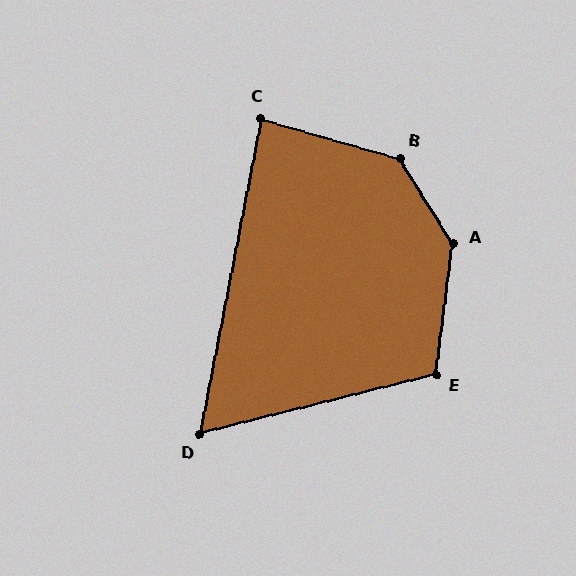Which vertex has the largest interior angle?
A, at approximately 140 degrees.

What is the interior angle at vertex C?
Approximately 85 degrees (approximately right).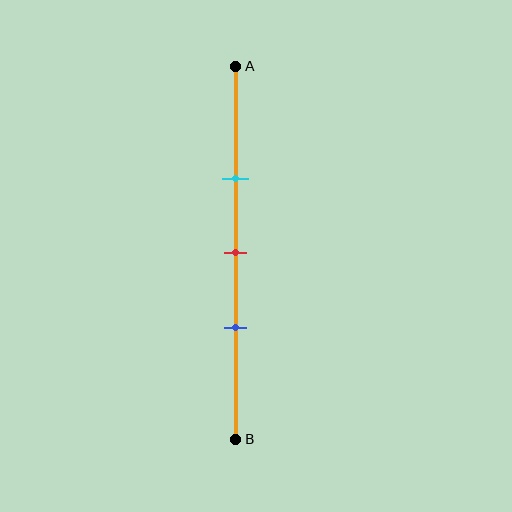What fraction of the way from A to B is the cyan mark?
The cyan mark is approximately 30% (0.3) of the way from A to B.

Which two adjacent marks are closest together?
The red and blue marks are the closest adjacent pair.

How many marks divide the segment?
There are 3 marks dividing the segment.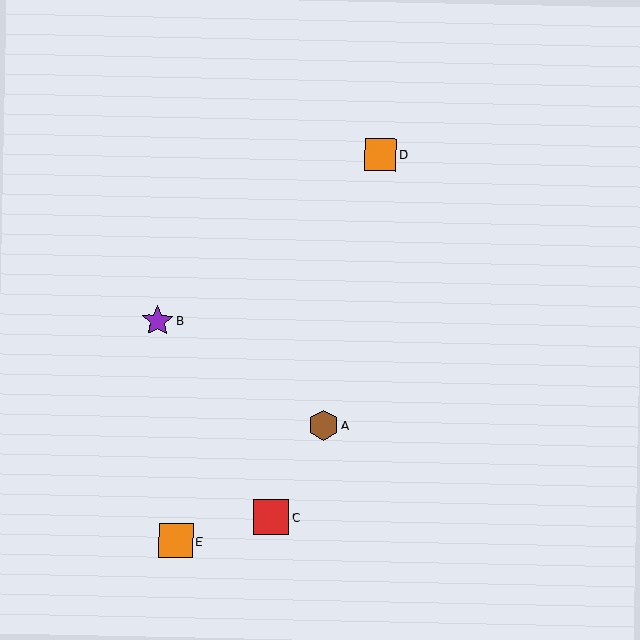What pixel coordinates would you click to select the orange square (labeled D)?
Click at (380, 154) to select the orange square D.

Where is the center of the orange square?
The center of the orange square is at (176, 541).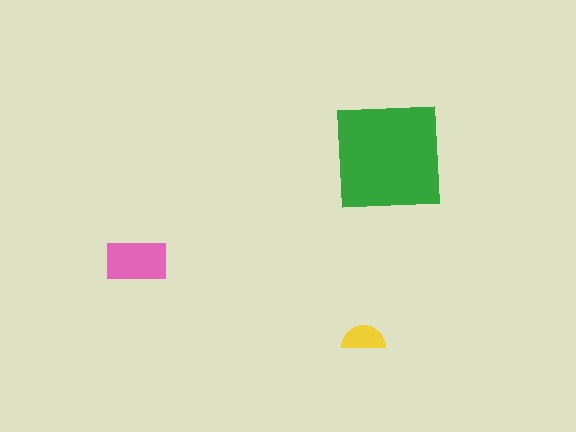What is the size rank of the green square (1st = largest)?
1st.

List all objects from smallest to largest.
The yellow semicircle, the pink rectangle, the green square.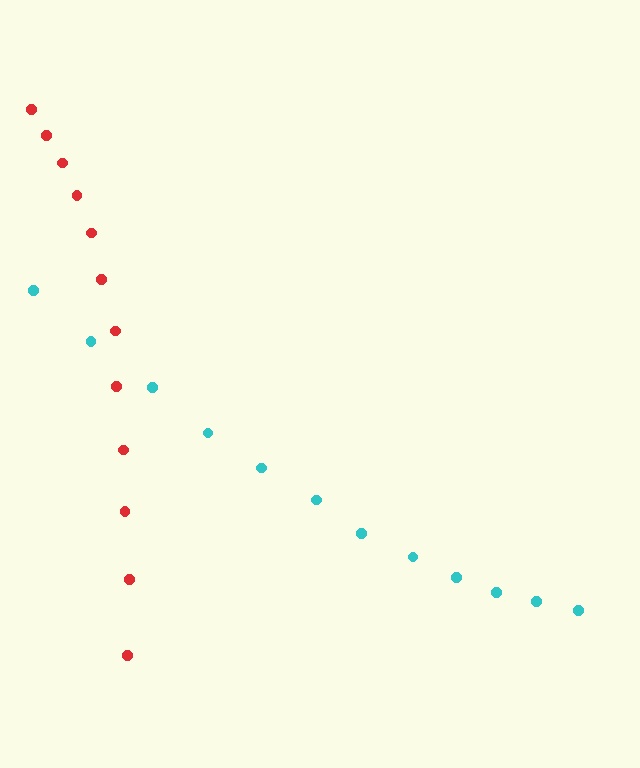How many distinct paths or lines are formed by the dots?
There are 2 distinct paths.